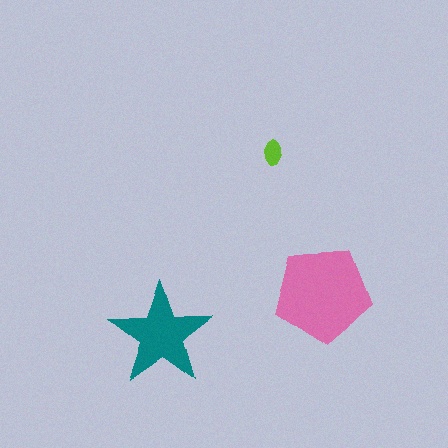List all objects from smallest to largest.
The lime ellipse, the teal star, the pink pentagon.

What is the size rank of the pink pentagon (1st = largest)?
1st.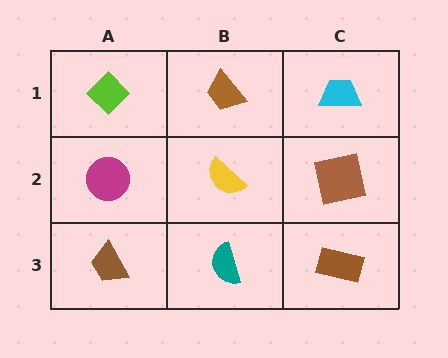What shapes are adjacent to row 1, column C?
A brown square (row 2, column C), a brown trapezoid (row 1, column B).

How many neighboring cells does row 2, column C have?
3.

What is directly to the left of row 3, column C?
A teal semicircle.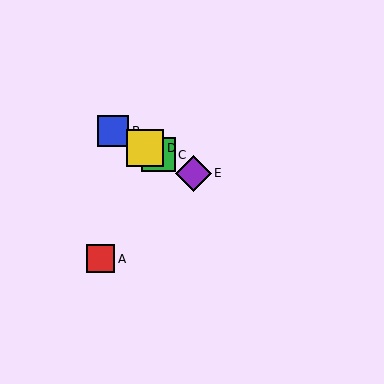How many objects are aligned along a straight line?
4 objects (B, C, D, E) are aligned along a straight line.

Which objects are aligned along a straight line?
Objects B, C, D, E are aligned along a straight line.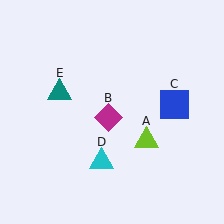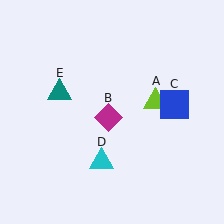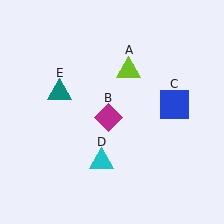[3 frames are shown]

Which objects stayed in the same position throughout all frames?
Magenta diamond (object B) and blue square (object C) and cyan triangle (object D) and teal triangle (object E) remained stationary.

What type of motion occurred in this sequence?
The lime triangle (object A) rotated counterclockwise around the center of the scene.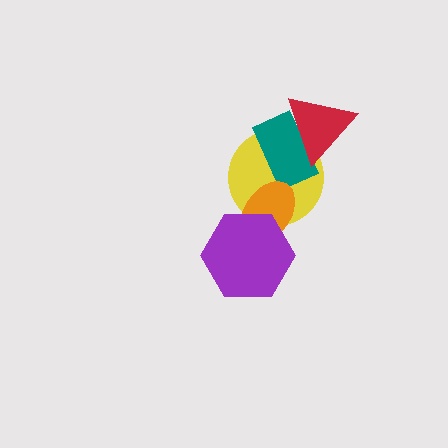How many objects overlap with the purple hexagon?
2 objects overlap with the purple hexagon.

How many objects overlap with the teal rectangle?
2 objects overlap with the teal rectangle.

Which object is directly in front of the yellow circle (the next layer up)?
The teal rectangle is directly in front of the yellow circle.